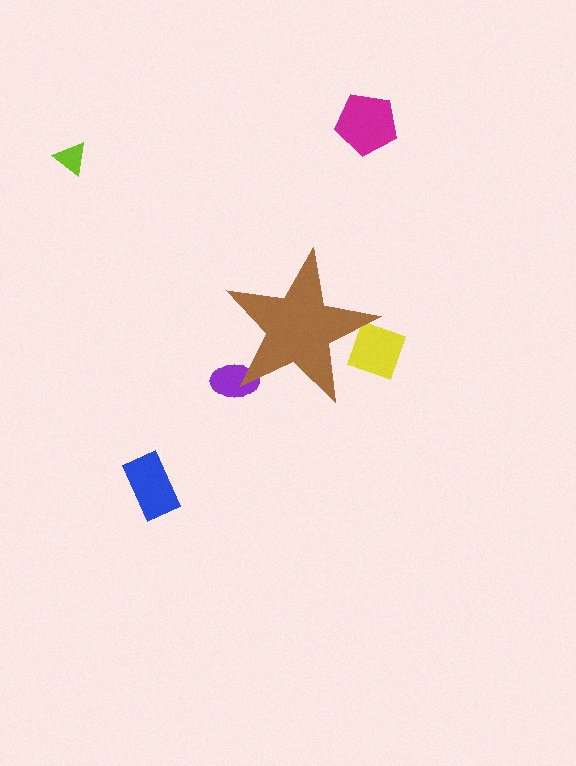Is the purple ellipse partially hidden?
Yes, the purple ellipse is partially hidden behind the brown star.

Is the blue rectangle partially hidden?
No, the blue rectangle is fully visible.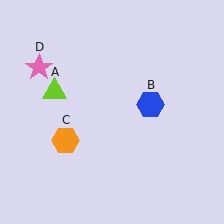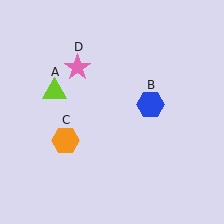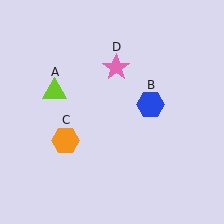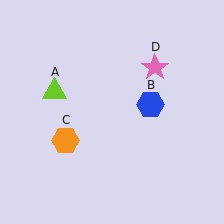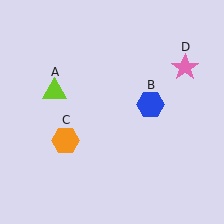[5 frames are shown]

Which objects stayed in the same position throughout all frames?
Lime triangle (object A) and blue hexagon (object B) and orange hexagon (object C) remained stationary.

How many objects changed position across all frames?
1 object changed position: pink star (object D).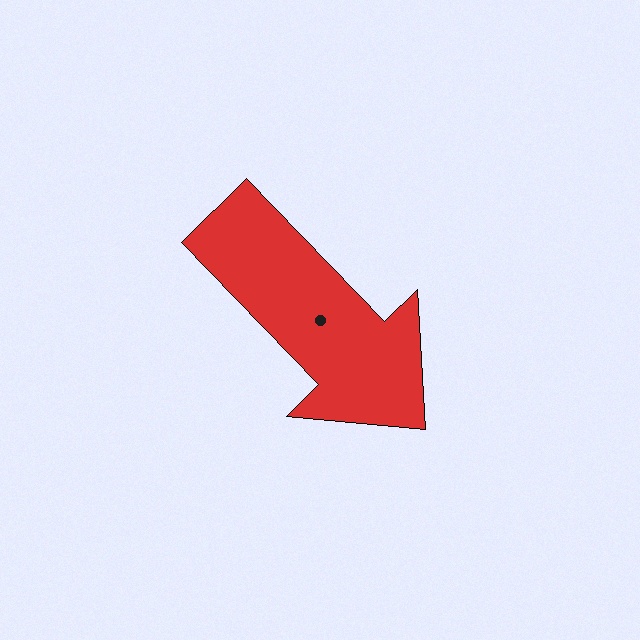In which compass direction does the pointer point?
Southeast.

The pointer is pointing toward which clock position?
Roughly 5 o'clock.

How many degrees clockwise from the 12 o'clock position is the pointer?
Approximately 136 degrees.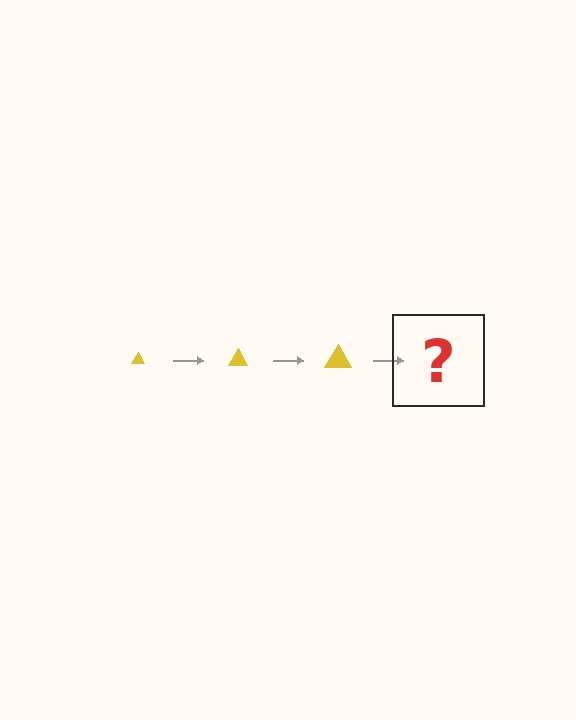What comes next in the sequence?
The next element should be a yellow triangle, larger than the previous one.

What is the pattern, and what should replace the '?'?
The pattern is that the triangle gets progressively larger each step. The '?' should be a yellow triangle, larger than the previous one.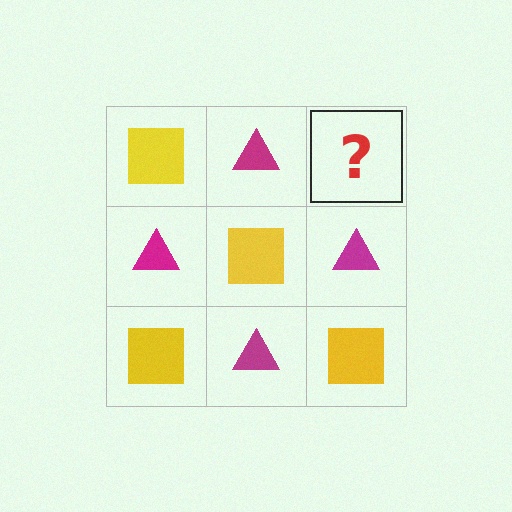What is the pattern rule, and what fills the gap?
The rule is that it alternates yellow square and magenta triangle in a checkerboard pattern. The gap should be filled with a yellow square.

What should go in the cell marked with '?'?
The missing cell should contain a yellow square.